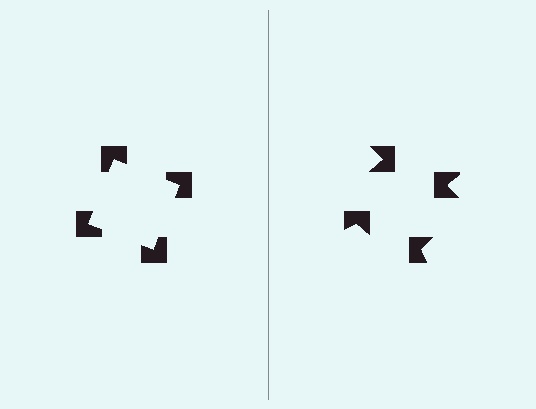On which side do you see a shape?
An illusory square appears on the left side. On the right side the wedge cuts are rotated, so no coherent shape forms.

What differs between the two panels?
The notched squares are positioned identically on both sides; only the wedge orientations differ. On the left they align to a square; on the right they are misaligned.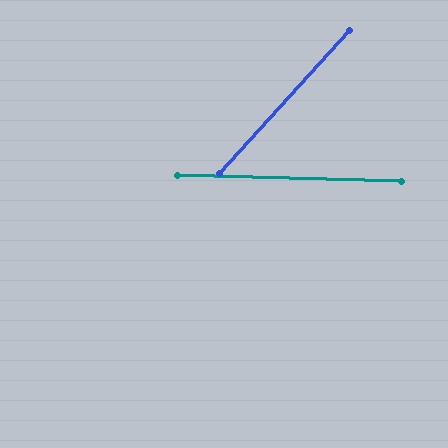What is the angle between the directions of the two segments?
Approximately 49 degrees.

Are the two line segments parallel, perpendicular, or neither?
Neither parallel nor perpendicular — they differ by about 49°.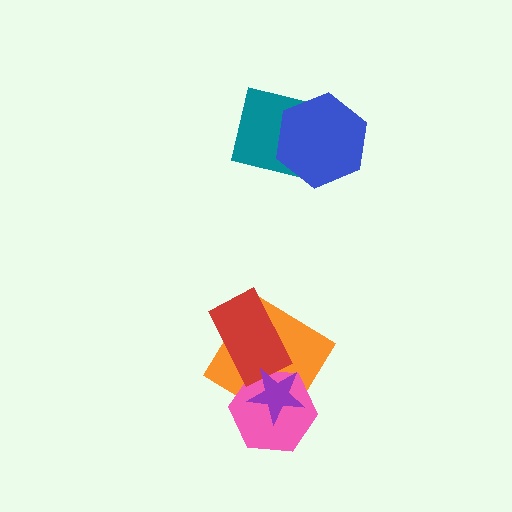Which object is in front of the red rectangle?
The purple star is in front of the red rectangle.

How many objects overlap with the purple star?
3 objects overlap with the purple star.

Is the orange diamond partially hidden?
Yes, it is partially covered by another shape.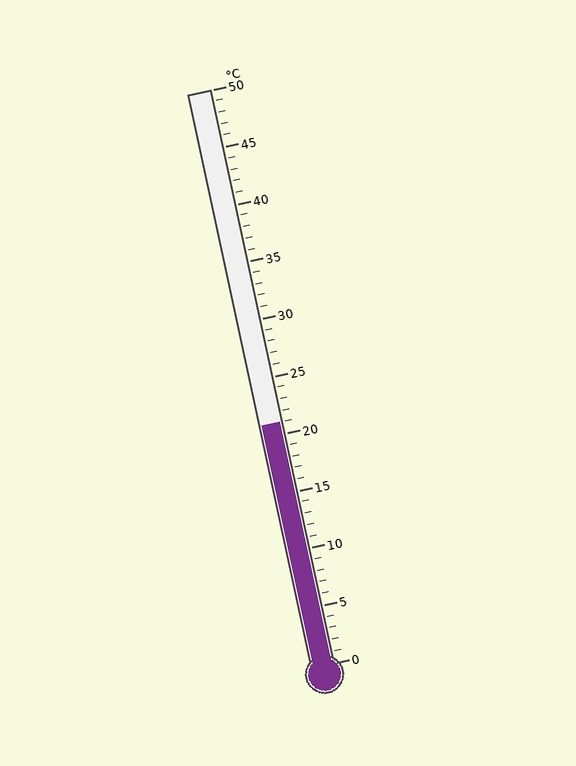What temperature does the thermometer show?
The thermometer shows approximately 21°C.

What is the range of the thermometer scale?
The thermometer scale ranges from 0°C to 50°C.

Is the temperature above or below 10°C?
The temperature is above 10°C.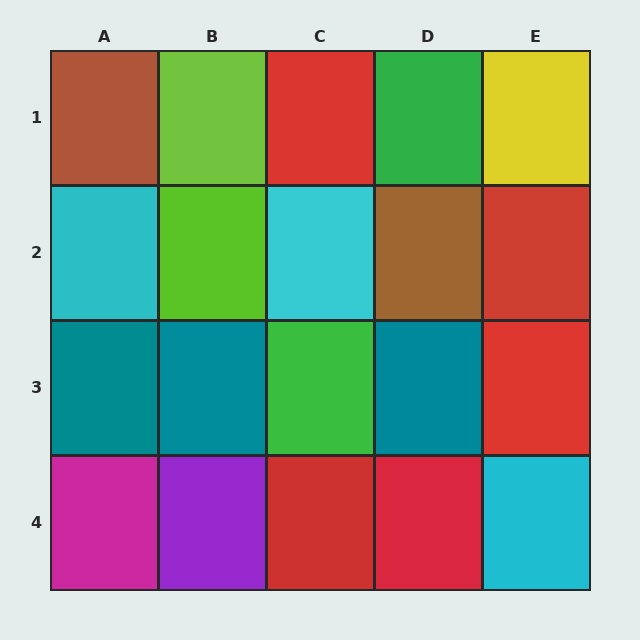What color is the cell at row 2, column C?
Cyan.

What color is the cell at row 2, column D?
Brown.